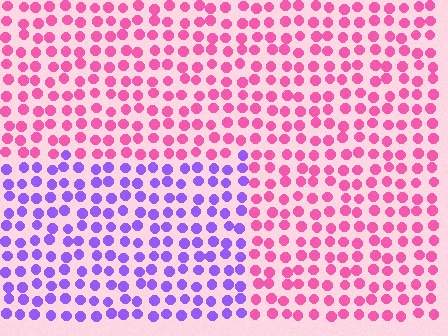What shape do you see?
I see a rectangle.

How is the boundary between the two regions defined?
The boundary is defined purely by a slight shift in hue (about 63 degrees). Spacing, size, and orientation are identical on both sides.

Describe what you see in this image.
The image is filled with small pink elements in a uniform arrangement. A rectangle-shaped region is visible where the elements are tinted to a slightly different hue, forming a subtle color boundary.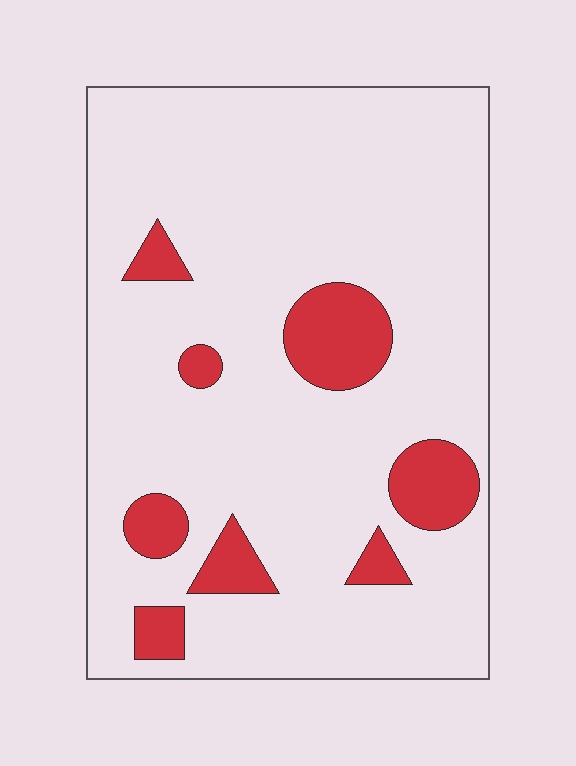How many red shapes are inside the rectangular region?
8.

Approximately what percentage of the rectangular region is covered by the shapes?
Approximately 15%.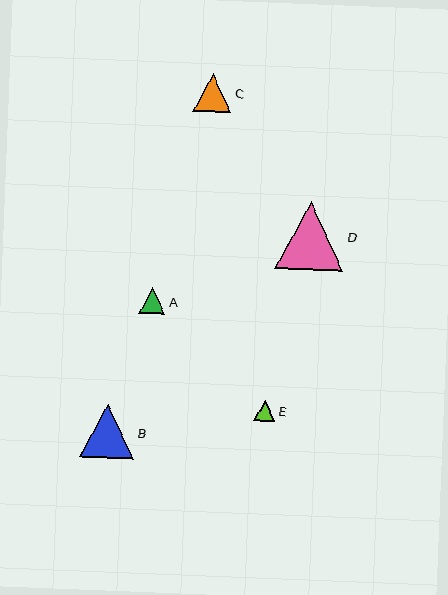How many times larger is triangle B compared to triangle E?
Triangle B is approximately 2.6 times the size of triangle E.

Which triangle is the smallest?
Triangle E is the smallest with a size of approximately 21 pixels.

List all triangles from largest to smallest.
From largest to smallest: D, B, C, A, E.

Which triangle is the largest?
Triangle D is the largest with a size of approximately 68 pixels.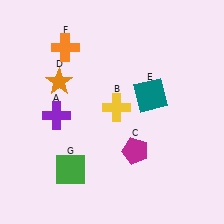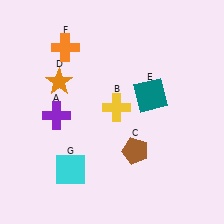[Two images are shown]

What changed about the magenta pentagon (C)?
In Image 1, C is magenta. In Image 2, it changed to brown.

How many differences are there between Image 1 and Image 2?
There are 2 differences between the two images.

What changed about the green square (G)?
In Image 1, G is green. In Image 2, it changed to cyan.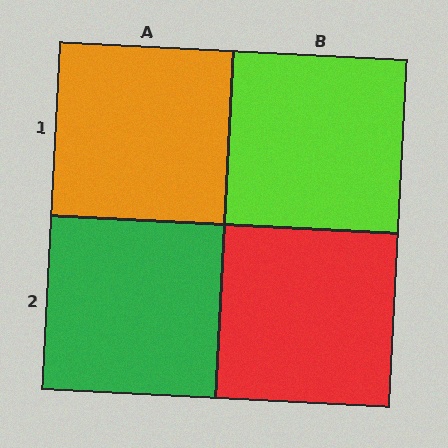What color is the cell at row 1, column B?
Lime.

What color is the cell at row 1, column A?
Orange.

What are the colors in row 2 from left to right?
Green, red.